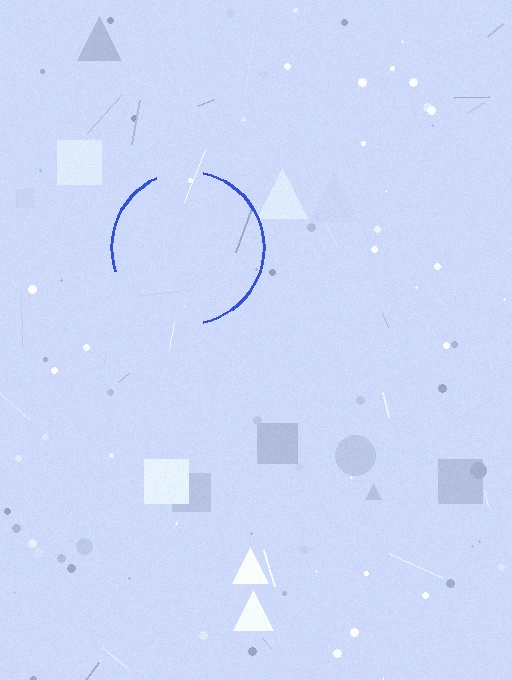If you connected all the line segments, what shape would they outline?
They would outline a circle.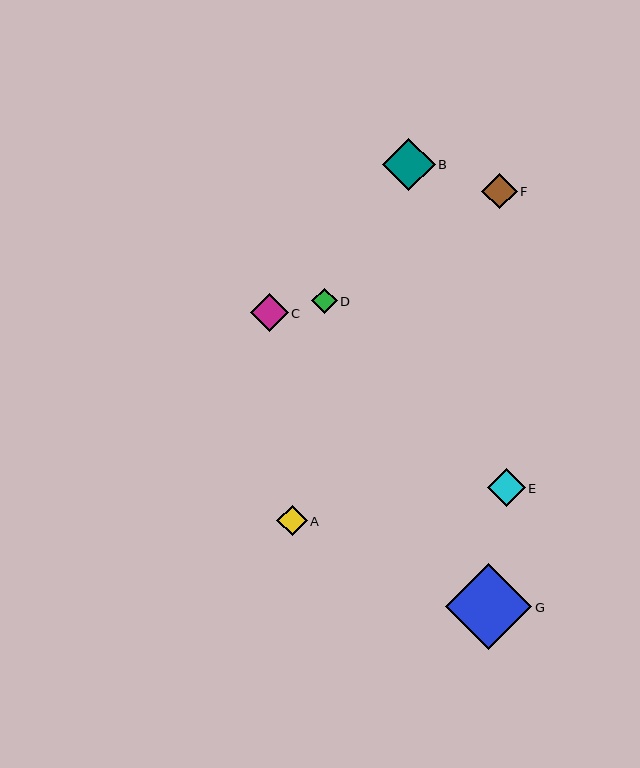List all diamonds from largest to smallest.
From largest to smallest: G, B, E, C, F, A, D.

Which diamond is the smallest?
Diamond D is the smallest with a size of approximately 26 pixels.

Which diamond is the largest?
Diamond G is the largest with a size of approximately 86 pixels.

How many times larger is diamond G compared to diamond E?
Diamond G is approximately 2.3 times the size of diamond E.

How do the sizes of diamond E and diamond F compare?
Diamond E and diamond F are approximately the same size.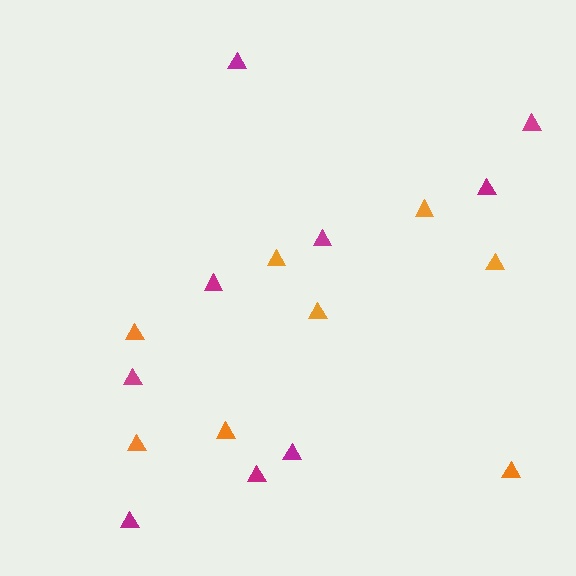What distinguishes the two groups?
There are 2 groups: one group of orange triangles (8) and one group of magenta triangles (9).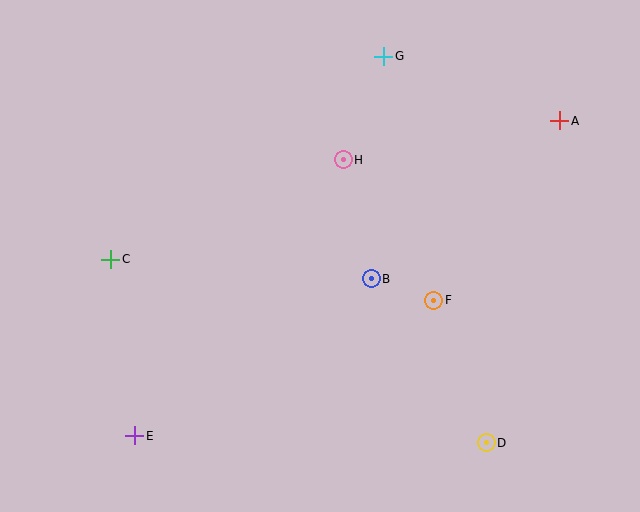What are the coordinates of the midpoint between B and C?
The midpoint between B and C is at (241, 269).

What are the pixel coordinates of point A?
Point A is at (560, 121).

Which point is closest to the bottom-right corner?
Point D is closest to the bottom-right corner.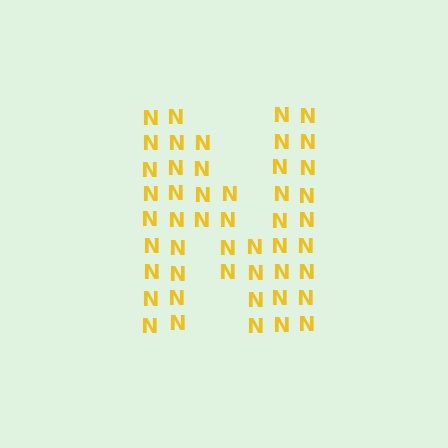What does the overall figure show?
The overall figure shows the letter N.